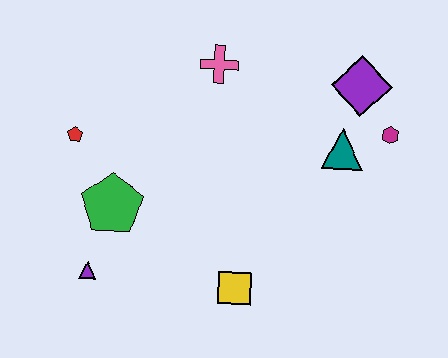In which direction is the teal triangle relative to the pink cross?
The teal triangle is to the right of the pink cross.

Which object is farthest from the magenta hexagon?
The purple triangle is farthest from the magenta hexagon.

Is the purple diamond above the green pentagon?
Yes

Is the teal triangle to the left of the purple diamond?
Yes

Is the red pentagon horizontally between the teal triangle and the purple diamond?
No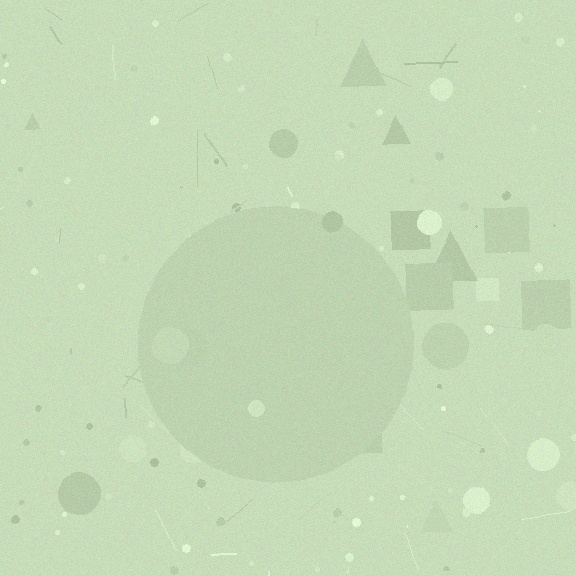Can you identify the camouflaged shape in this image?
The camouflaged shape is a circle.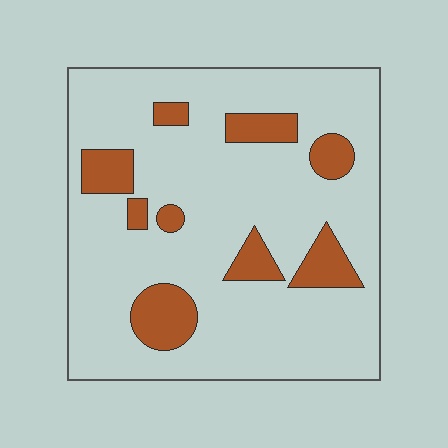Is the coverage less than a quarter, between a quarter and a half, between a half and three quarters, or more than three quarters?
Less than a quarter.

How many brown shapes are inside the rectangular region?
9.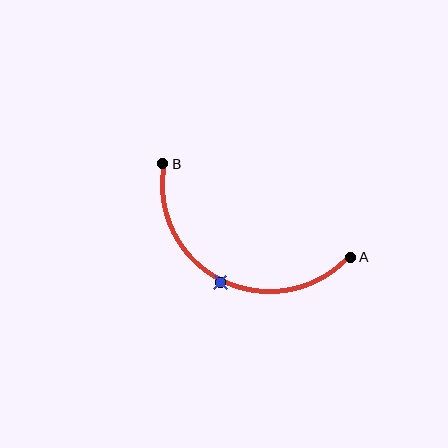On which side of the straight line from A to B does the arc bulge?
The arc bulges below the straight line connecting A and B.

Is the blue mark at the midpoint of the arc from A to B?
Yes. The blue mark lies on the arc at equal arc-length from both A and B — it is the arc midpoint.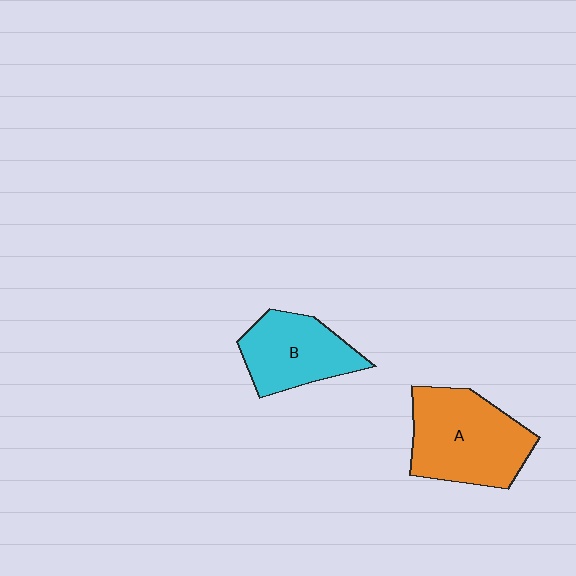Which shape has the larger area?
Shape A (orange).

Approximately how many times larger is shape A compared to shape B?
Approximately 1.4 times.